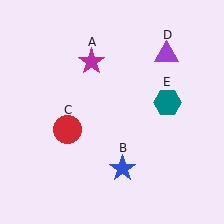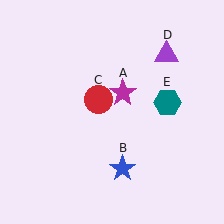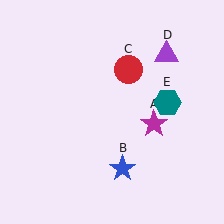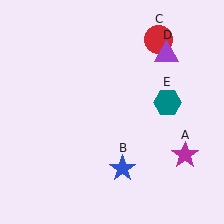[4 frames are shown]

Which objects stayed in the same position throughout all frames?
Blue star (object B) and purple triangle (object D) and teal hexagon (object E) remained stationary.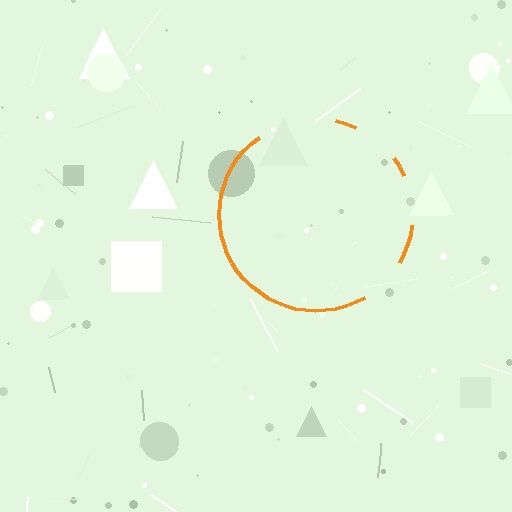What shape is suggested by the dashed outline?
The dashed outline suggests a circle.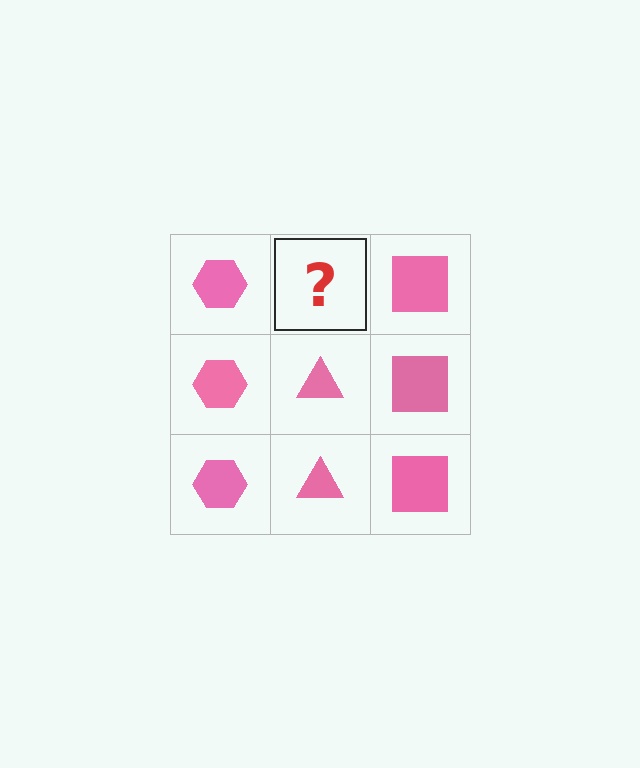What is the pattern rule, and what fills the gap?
The rule is that each column has a consistent shape. The gap should be filled with a pink triangle.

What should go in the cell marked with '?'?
The missing cell should contain a pink triangle.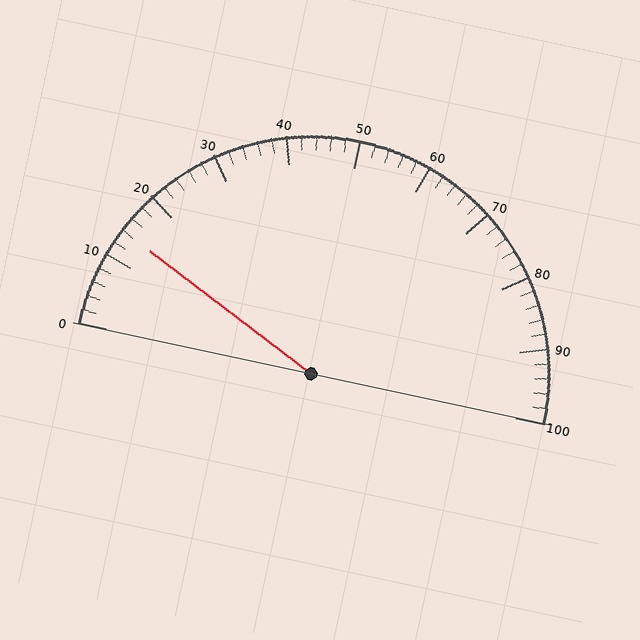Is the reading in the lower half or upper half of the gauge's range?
The reading is in the lower half of the range (0 to 100).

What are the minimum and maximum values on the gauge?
The gauge ranges from 0 to 100.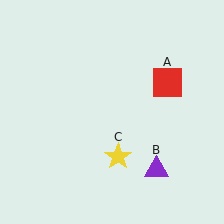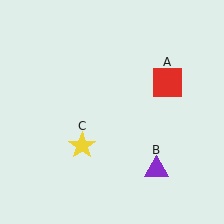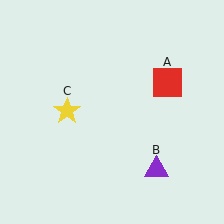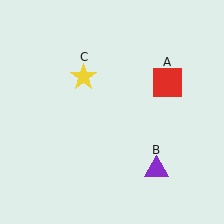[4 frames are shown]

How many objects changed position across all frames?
1 object changed position: yellow star (object C).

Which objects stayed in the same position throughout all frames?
Red square (object A) and purple triangle (object B) remained stationary.